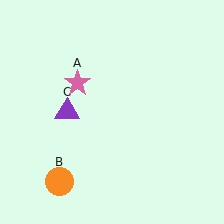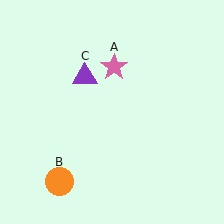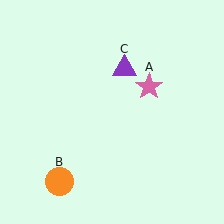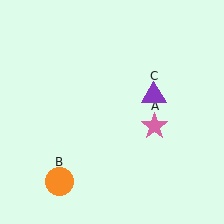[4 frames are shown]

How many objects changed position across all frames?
2 objects changed position: pink star (object A), purple triangle (object C).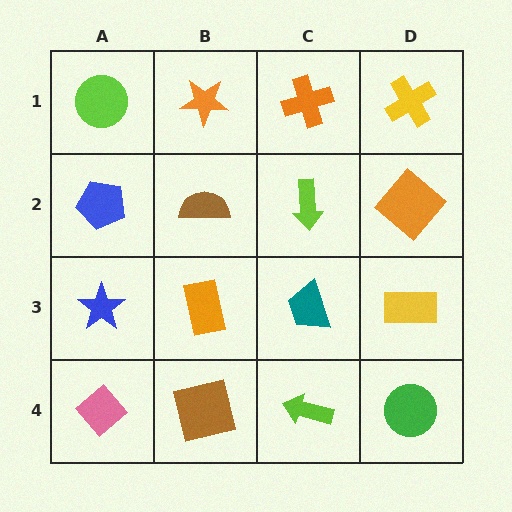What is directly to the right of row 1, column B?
An orange cross.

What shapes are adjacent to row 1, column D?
An orange diamond (row 2, column D), an orange cross (row 1, column C).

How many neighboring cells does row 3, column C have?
4.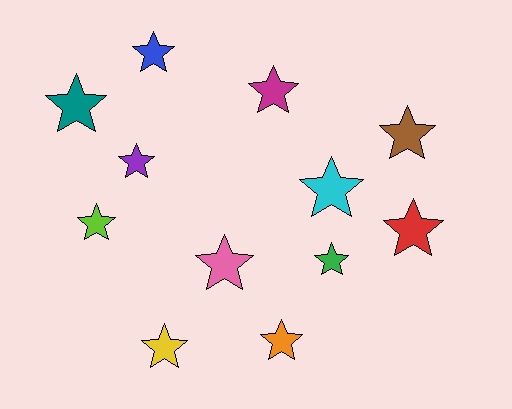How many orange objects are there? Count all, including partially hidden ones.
There is 1 orange object.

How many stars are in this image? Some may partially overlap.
There are 12 stars.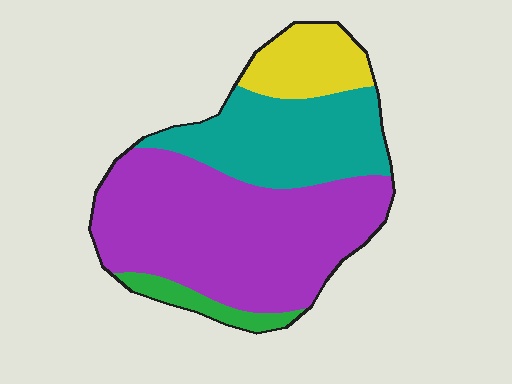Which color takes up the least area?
Green, at roughly 5%.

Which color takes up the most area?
Purple, at roughly 55%.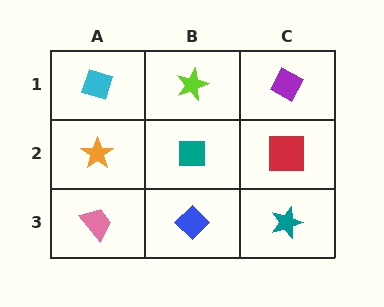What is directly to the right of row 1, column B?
A purple diamond.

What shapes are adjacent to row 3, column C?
A red square (row 2, column C), a blue diamond (row 3, column B).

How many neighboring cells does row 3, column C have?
2.